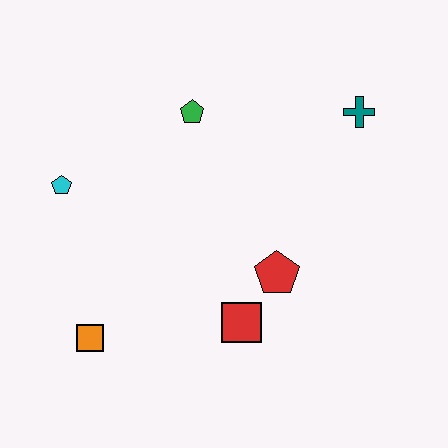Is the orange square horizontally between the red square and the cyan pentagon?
Yes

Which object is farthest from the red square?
The teal cross is farthest from the red square.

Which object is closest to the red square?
The red pentagon is closest to the red square.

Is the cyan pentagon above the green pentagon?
No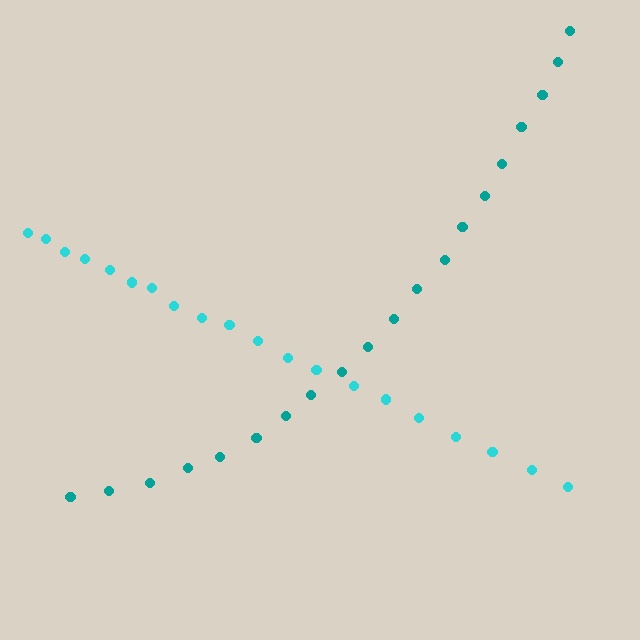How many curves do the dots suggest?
There are 2 distinct paths.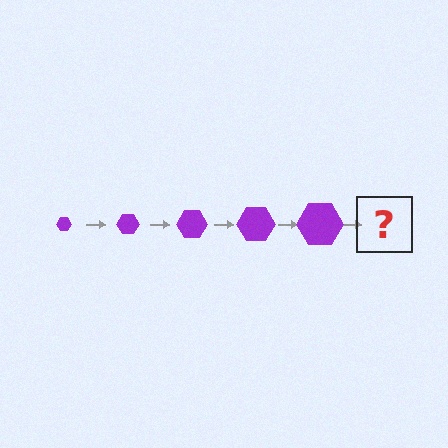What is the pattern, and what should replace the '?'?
The pattern is that the hexagon gets progressively larger each step. The '?' should be a purple hexagon, larger than the previous one.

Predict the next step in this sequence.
The next step is a purple hexagon, larger than the previous one.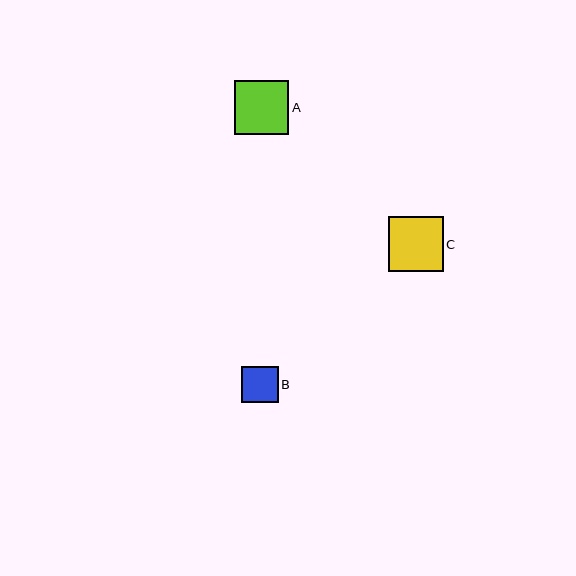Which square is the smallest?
Square B is the smallest with a size of approximately 36 pixels.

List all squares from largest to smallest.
From largest to smallest: C, A, B.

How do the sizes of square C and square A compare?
Square C and square A are approximately the same size.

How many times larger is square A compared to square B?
Square A is approximately 1.5 times the size of square B.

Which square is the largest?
Square C is the largest with a size of approximately 55 pixels.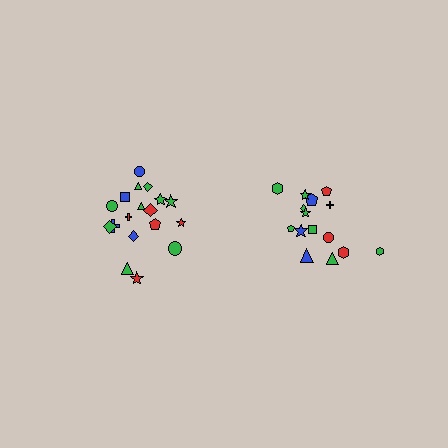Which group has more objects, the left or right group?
The left group.